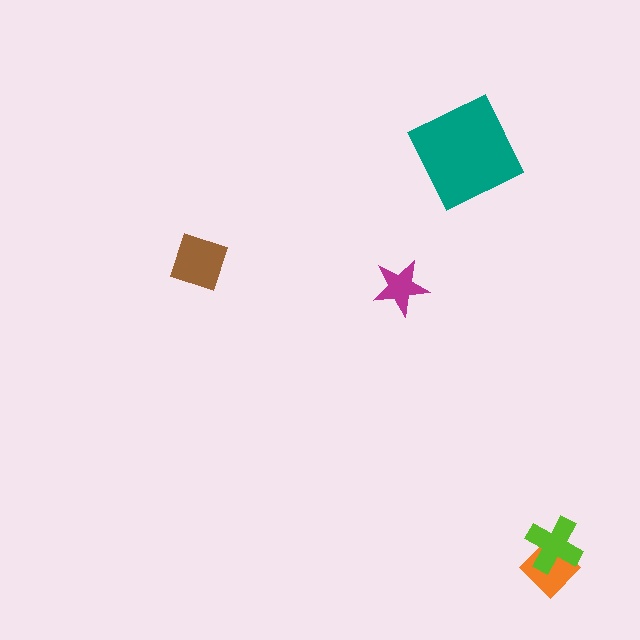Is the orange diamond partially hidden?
Yes, it is partially covered by another shape.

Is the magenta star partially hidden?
No, no other shape covers it.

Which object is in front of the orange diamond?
The lime cross is in front of the orange diamond.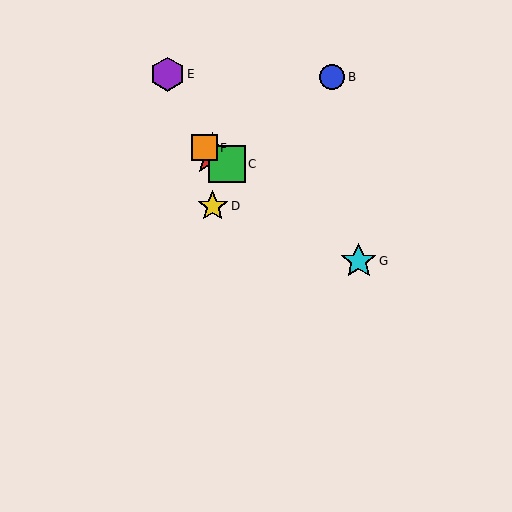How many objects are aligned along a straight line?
4 objects (A, C, F, G) are aligned along a straight line.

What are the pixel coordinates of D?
Object D is at (213, 206).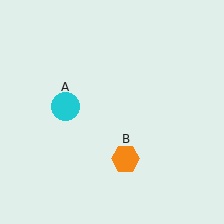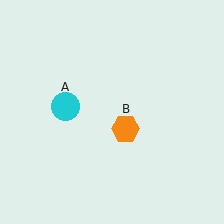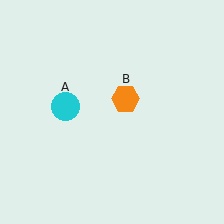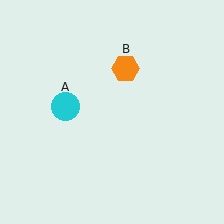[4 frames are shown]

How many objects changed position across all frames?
1 object changed position: orange hexagon (object B).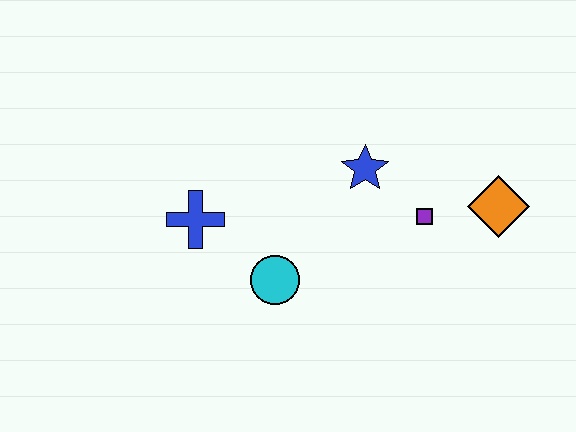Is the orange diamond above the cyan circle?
Yes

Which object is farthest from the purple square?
The blue cross is farthest from the purple square.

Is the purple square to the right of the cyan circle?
Yes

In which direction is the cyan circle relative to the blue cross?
The cyan circle is to the right of the blue cross.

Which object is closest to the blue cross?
The cyan circle is closest to the blue cross.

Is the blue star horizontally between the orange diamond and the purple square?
No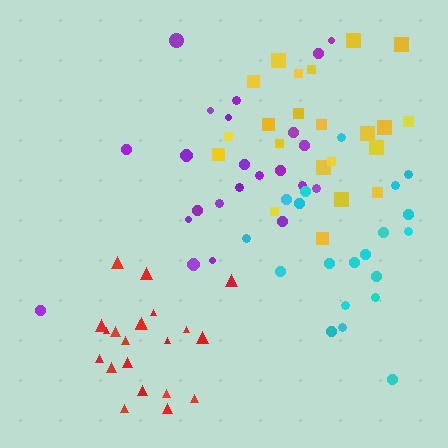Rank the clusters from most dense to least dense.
red, yellow, purple, cyan.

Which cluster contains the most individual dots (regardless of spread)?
Purple (23).